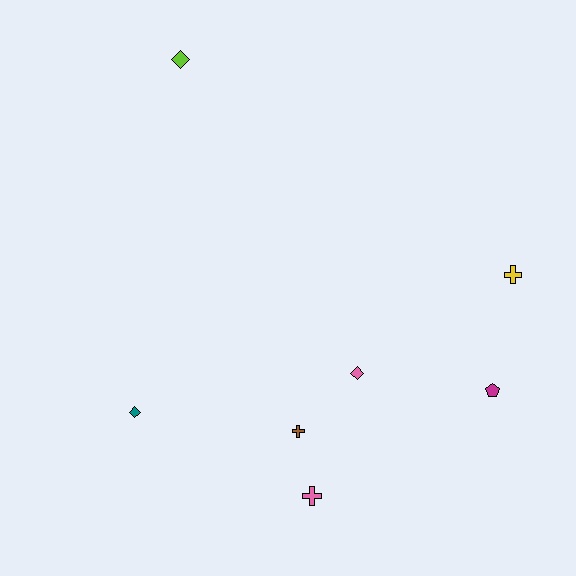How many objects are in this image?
There are 7 objects.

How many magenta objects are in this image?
There is 1 magenta object.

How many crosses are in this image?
There are 3 crosses.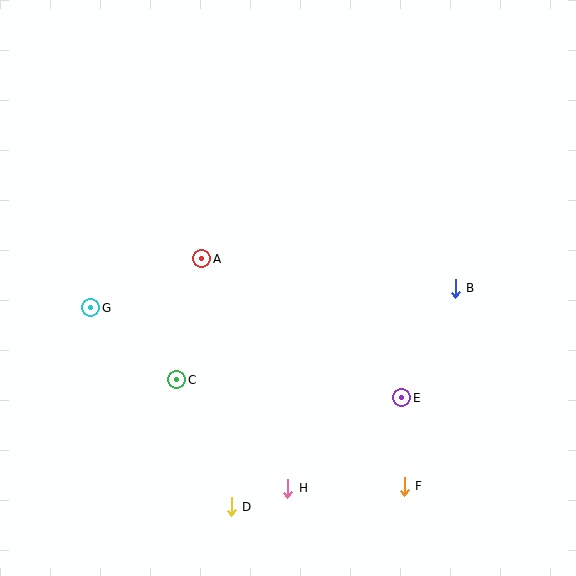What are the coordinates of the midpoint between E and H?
The midpoint between E and H is at (345, 443).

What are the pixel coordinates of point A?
Point A is at (202, 259).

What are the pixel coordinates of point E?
Point E is at (402, 398).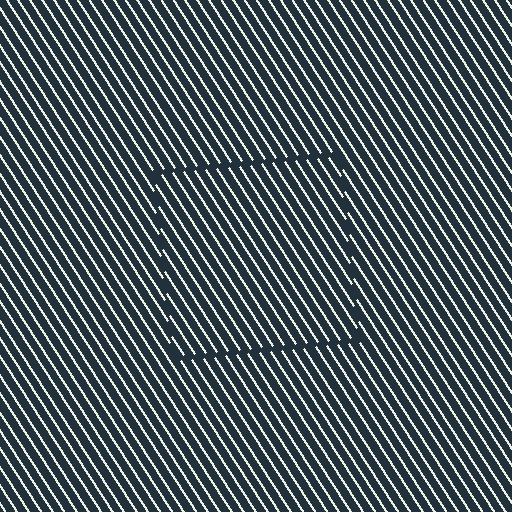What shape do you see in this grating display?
An illusory square. The interior of the shape contains the same grating, shifted by half a period — the contour is defined by the phase discontinuity where line-ends from the inner and outer gratings abut.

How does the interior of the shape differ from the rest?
The interior of the shape contains the same grating, shifted by half a period — the contour is defined by the phase discontinuity where line-ends from the inner and outer gratings abut.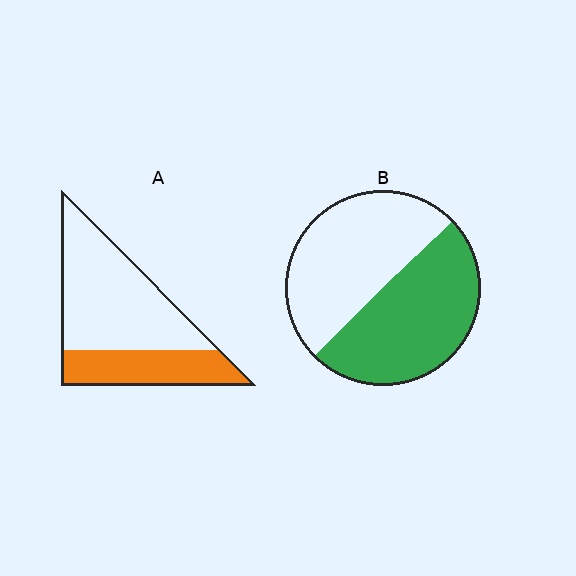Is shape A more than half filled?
No.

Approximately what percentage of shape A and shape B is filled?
A is approximately 35% and B is approximately 50%.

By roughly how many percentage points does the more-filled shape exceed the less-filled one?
By roughly 15 percentage points (B over A).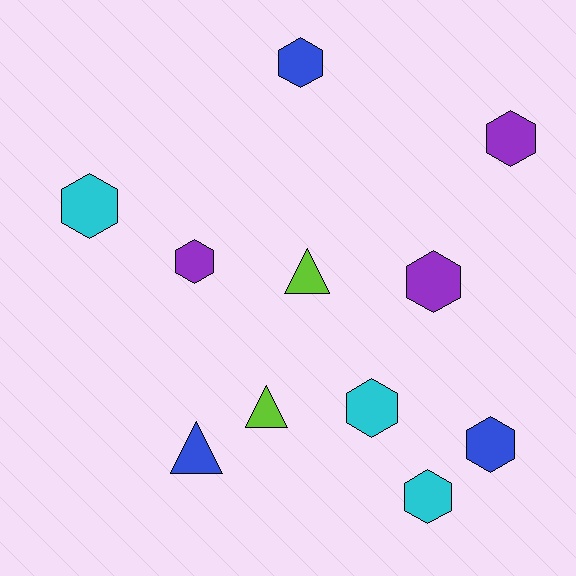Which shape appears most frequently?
Hexagon, with 8 objects.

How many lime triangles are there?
There are 2 lime triangles.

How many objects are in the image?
There are 11 objects.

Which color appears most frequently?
Cyan, with 3 objects.